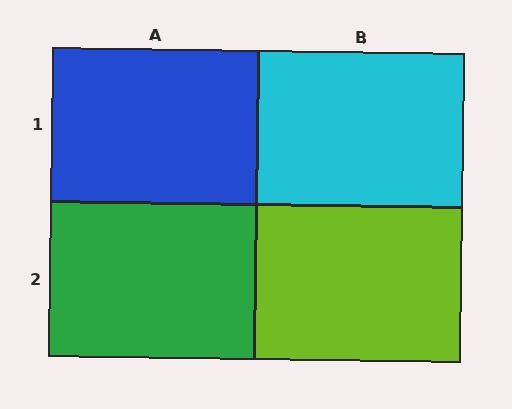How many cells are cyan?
1 cell is cyan.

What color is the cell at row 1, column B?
Cyan.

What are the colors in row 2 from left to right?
Green, lime.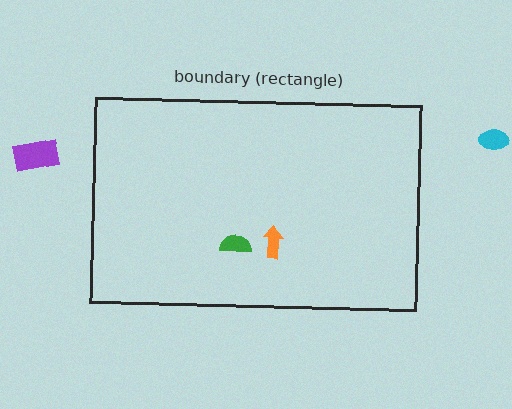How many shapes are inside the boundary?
2 inside, 2 outside.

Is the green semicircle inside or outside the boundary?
Inside.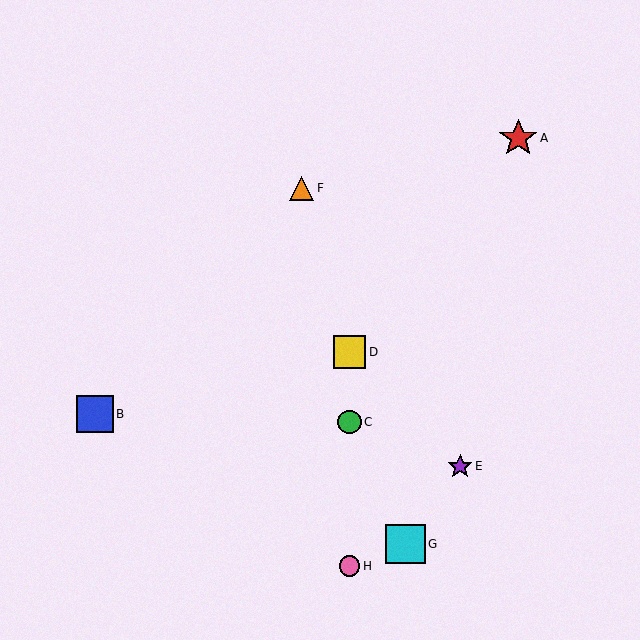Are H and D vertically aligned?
Yes, both are at x≈350.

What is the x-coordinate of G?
Object G is at x≈406.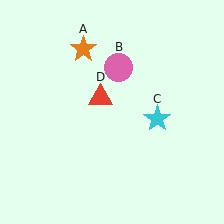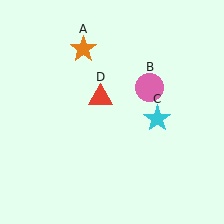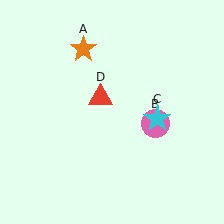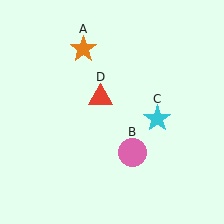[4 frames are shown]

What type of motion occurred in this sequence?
The pink circle (object B) rotated clockwise around the center of the scene.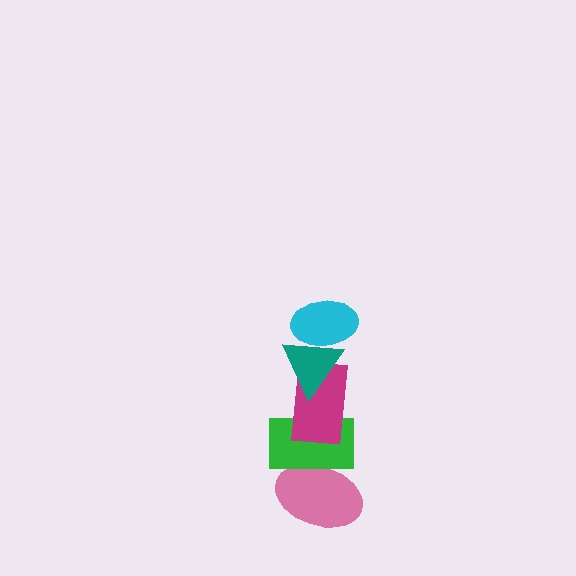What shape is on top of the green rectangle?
The magenta rectangle is on top of the green rectangle.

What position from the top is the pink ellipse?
The pink ellipse is 5th from the top.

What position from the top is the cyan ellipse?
The cyan ellipse is 1st from the top.